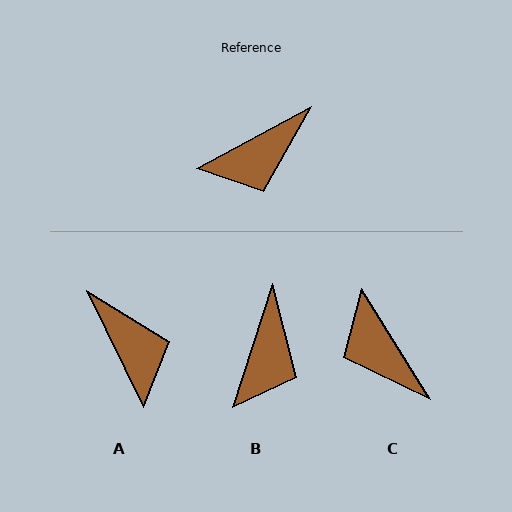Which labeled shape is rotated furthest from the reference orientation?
A, about 88 degrees away.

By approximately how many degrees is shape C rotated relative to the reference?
Approximately 86 degrees clockwise.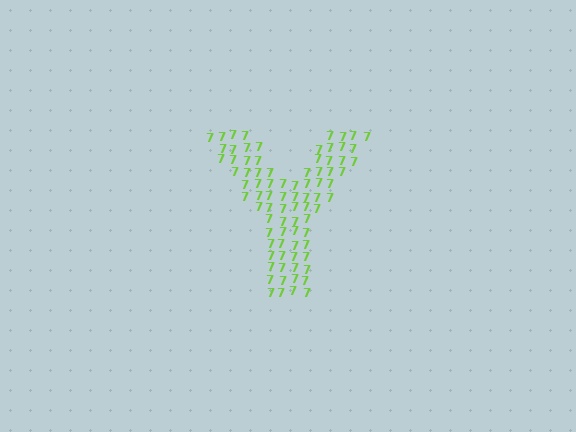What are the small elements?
The small elements are digit 7's.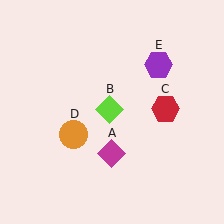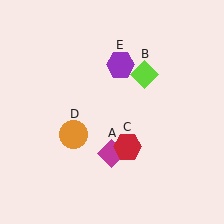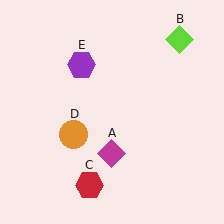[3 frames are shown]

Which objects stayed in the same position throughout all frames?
Magenta diamond (object A) and orange circle (object D) remained stationary.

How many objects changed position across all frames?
3 objects changed position: lime diamond (object B), red hexagon (object C), purple hexagon (object E).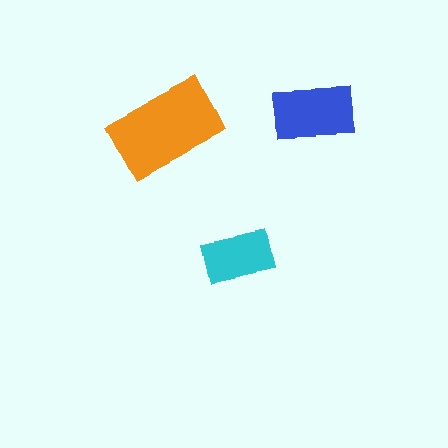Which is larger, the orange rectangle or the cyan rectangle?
The orange one.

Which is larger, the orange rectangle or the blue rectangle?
The orange one.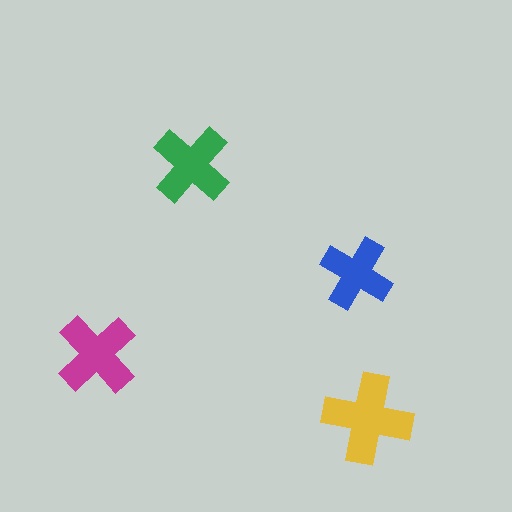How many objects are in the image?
There are 4 objects in the image.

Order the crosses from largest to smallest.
the yellow one, the magenta one, the green one, the blue one.